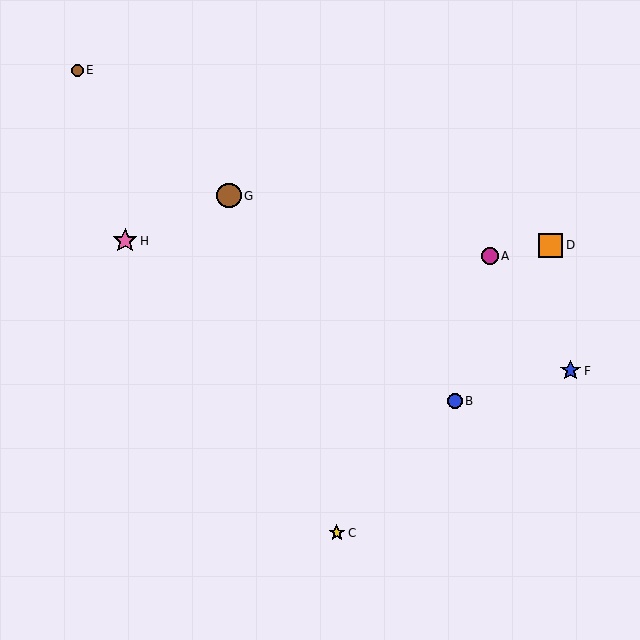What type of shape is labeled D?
Shape D is an orange square.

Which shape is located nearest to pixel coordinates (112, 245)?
The pink star (labeled H) at (125, 241) is nearest to that location.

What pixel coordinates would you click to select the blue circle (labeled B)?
Click at (455, 401) to select the blue circle B.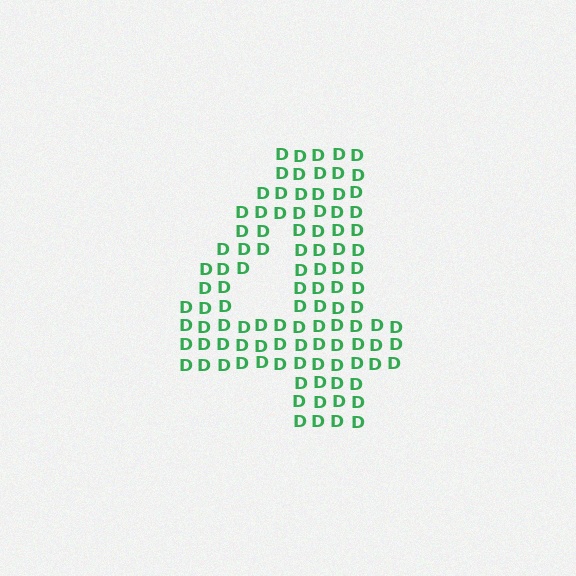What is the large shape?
The large shape is the digit 4.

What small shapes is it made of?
It is made of small letter D's.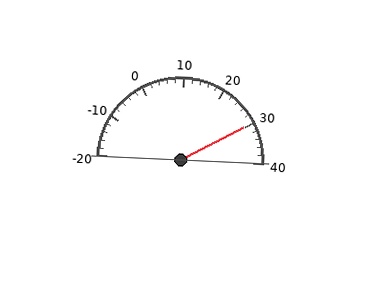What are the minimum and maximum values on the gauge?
The gauge ranges from -20 to 40.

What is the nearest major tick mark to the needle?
The nearest major tick mark is 30.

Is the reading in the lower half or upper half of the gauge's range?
The reading is in the upper half of the range (-20 to 40).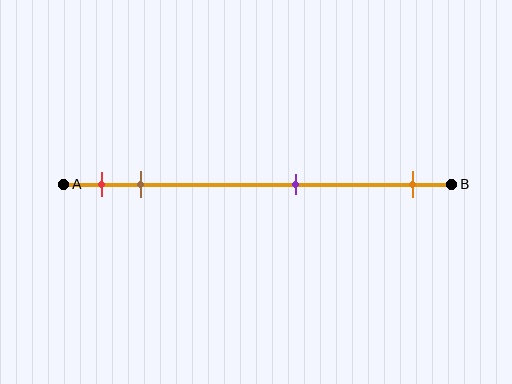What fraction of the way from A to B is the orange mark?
The orange mark is approximately 90% (0.9) of the way from A to B.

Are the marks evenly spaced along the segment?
No, the marks are not evenly spaced.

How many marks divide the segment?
There are 4 marks dividing the segment.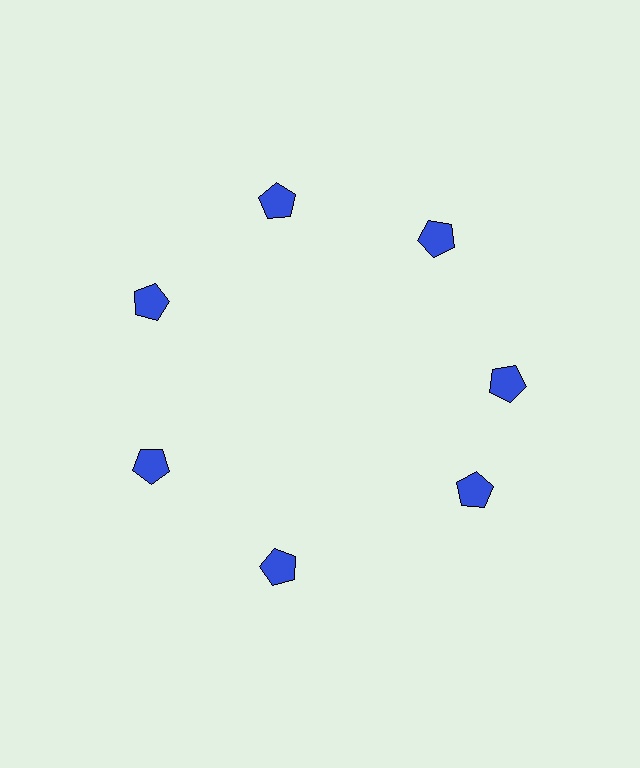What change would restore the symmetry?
The symmetry would be restored by rotating it back into even spacing with its neighbors so that all 7 pentagons sit at equal angles and equal distance from the center.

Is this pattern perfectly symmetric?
No. The 7 blue pentagons are arranged in a ring, but one element near the 5 o'clock position is rotated out of alignment along the ring, breaking the 7-fold rotational symmetry.